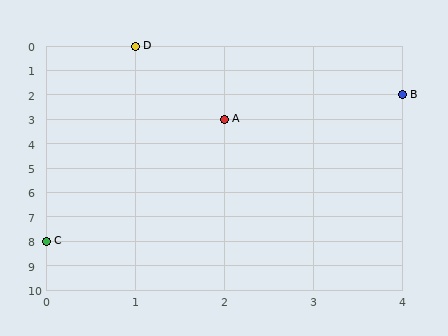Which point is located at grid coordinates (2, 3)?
Point A is at (2, 3).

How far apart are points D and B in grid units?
Points D and B are 3 columns and 2 rows apart (about 3.6 grid units diagonally).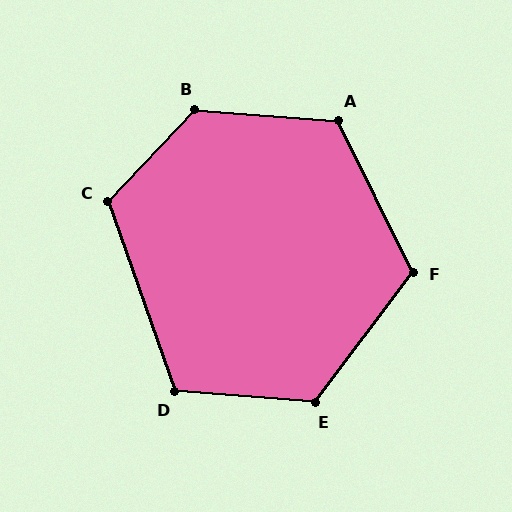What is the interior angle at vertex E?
Approximately 123 degrees (obtuse).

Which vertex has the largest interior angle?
B, at approximately 129 degrees.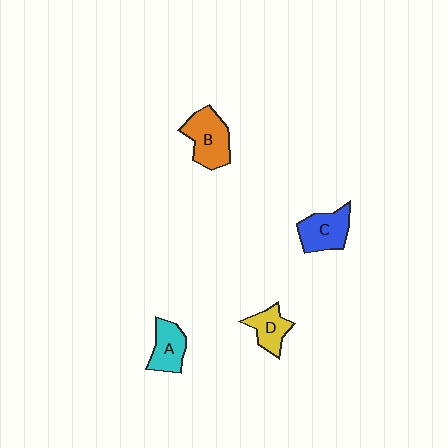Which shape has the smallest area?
Shape D (yellow).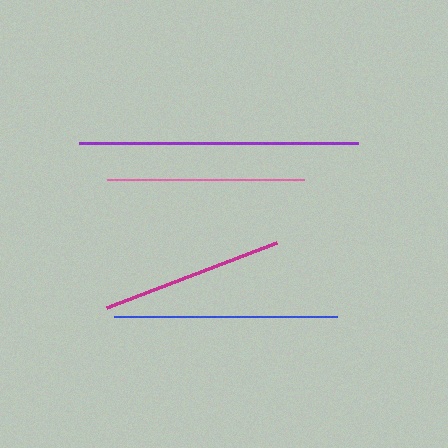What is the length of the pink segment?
The pink segment is approximately 197 pixels long.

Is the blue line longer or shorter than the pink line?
The blue line is longer than the pink line.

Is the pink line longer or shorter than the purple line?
The purple line is longer than the pink line.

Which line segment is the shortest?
The magenta line is the shortest at approximately 182 pixels.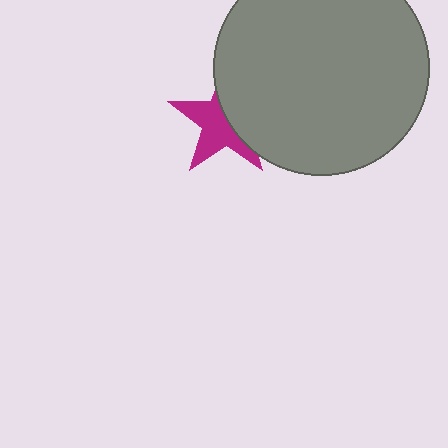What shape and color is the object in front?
The object in front is a gray circle.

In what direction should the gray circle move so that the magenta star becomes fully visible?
The gray circle should move right. That is the shortest direction to clear the overlap and leave the magenta star fully visible.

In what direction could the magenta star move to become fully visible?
The magenta star could move left. That would shift it out from behind the gray circle entirely.